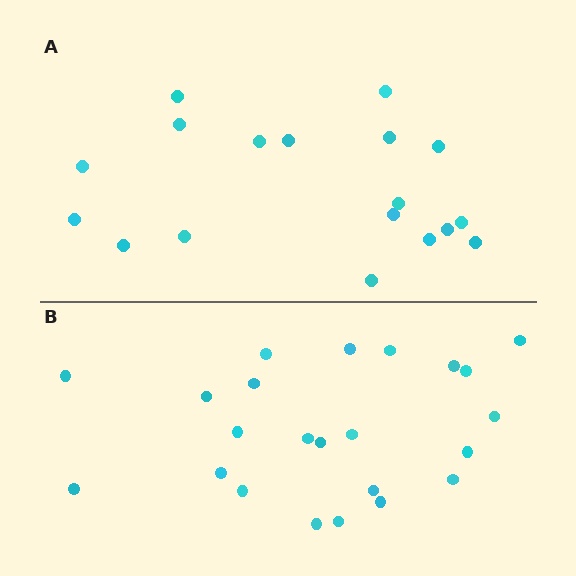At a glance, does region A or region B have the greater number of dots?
Region B (the bottom region) has more dots.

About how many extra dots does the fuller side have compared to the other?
Region B has about 5 more dots than region A.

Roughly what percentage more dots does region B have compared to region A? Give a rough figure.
About 30% more.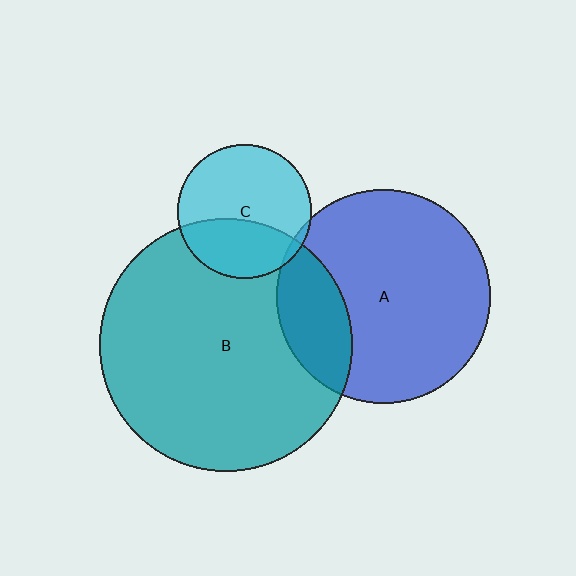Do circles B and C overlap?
Yes.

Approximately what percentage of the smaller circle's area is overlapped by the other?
Approximately 35%.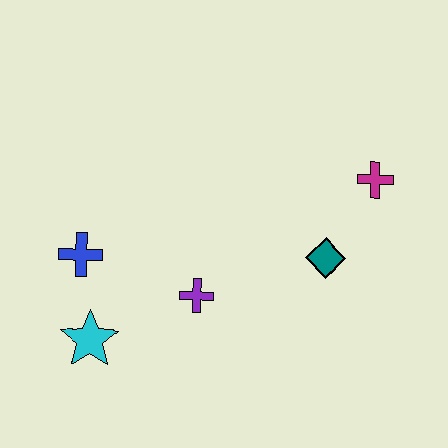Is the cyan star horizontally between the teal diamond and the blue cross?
Yes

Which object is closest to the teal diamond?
The magenta cross is closest to the teal diamond.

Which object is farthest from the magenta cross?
The cyan star is farthest from the magenta cross.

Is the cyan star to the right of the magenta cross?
No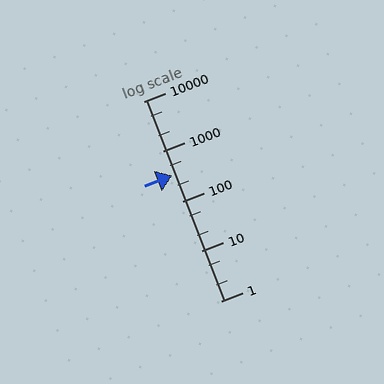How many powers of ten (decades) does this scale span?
The scale spans 4 decades, from 1 to 10000.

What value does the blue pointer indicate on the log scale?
The pointer indicates approximately 330.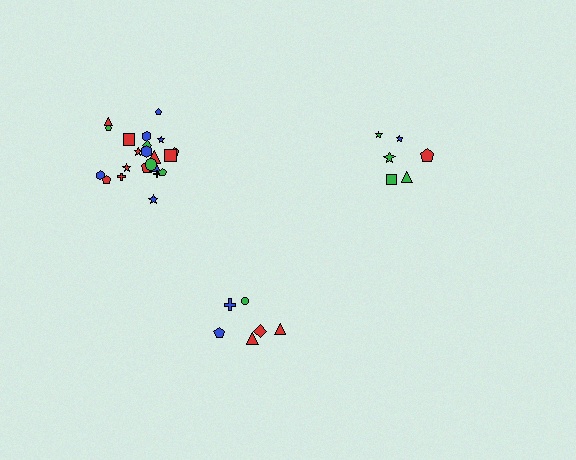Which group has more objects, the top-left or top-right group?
The top-left group.